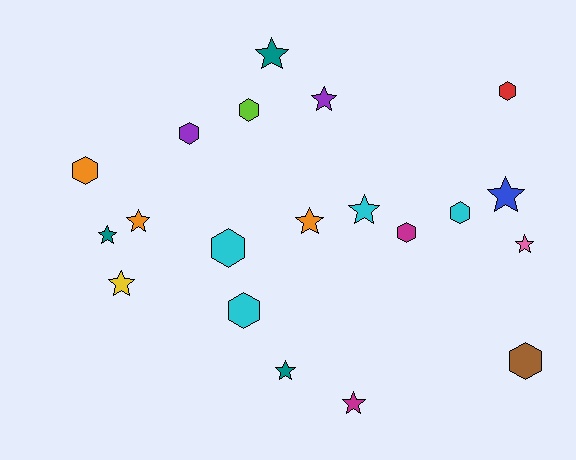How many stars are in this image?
There are 11 stars.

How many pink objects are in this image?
There is 1 pink object.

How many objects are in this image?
There are 20 objects.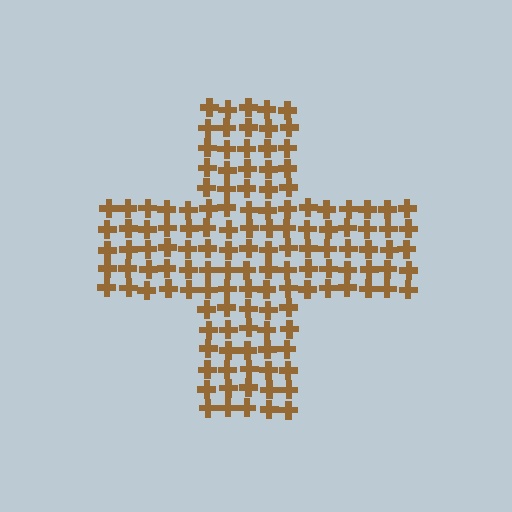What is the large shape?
The large shape is a cross.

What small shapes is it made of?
It is made of small crosses.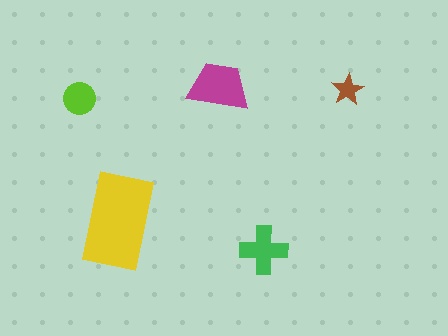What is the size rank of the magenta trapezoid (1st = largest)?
2nd.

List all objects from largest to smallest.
The yellow rectangle, the magenta trapezoid, the green cross, the lime circle, the brown star.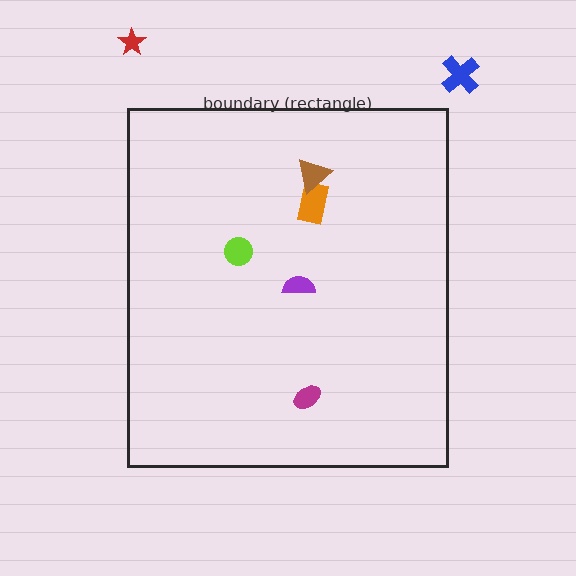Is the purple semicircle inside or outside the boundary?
Inside.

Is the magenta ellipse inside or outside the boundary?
Inside.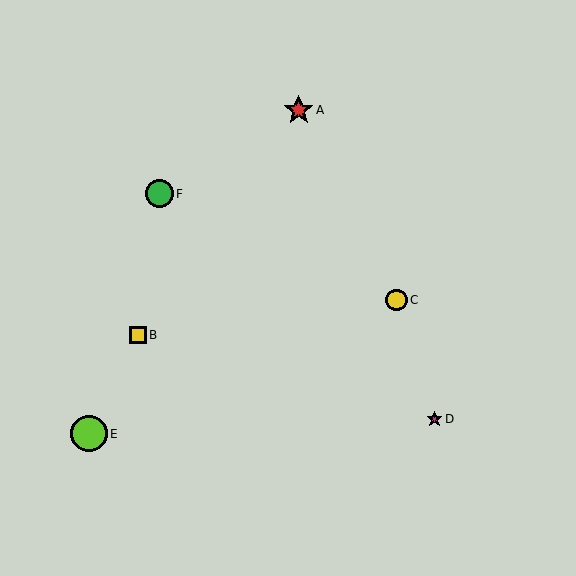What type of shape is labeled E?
Shape E is a lime circle.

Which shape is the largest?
The lime circle (labeled E) is the largest.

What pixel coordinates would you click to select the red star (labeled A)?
Click at (299, 110) to select the red star A.